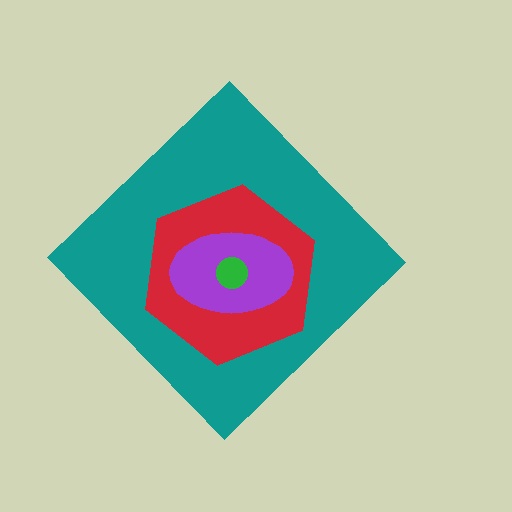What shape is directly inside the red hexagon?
The purple ellipse.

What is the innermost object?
The green circle.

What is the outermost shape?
The teal diamond.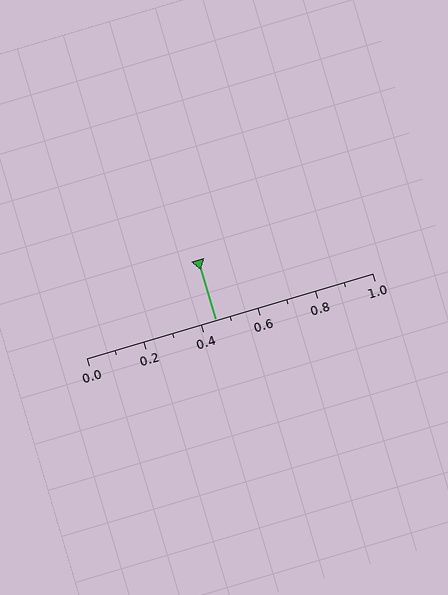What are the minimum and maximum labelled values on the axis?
The axis runs from 0.0 to 1.0.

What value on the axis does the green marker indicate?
The marker indicates approximately 0.45.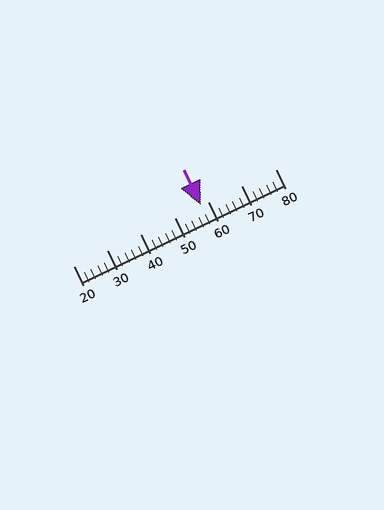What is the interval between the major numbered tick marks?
The major tick marks are spaced 10 units apart.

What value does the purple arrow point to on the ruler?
The purple arrow points to approximately 58.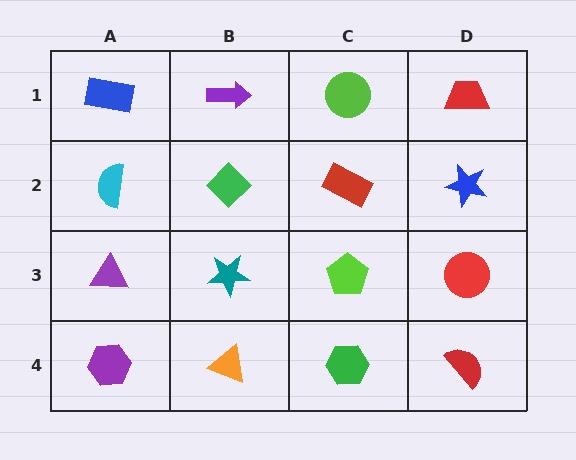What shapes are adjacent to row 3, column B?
A green diamond (row 2, column B), an orange triangle (row 4, column B), a purple triangle (row 3, column A), a lime pentagon (row 3, column C).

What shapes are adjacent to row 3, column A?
A cyan semicircle (row 2, column A), a purple hexagon (row 4, column A), a teal star (row 3, column B).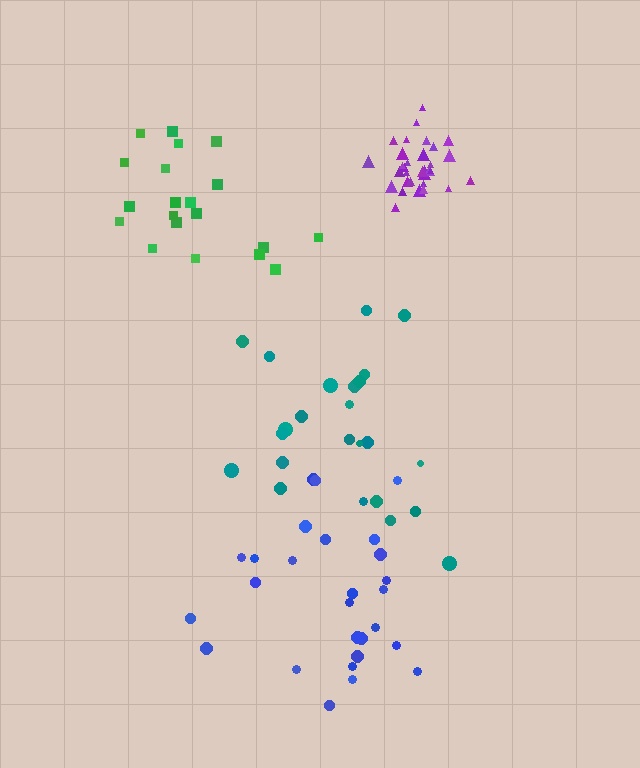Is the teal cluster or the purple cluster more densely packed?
Purple.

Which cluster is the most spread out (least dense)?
Teal.